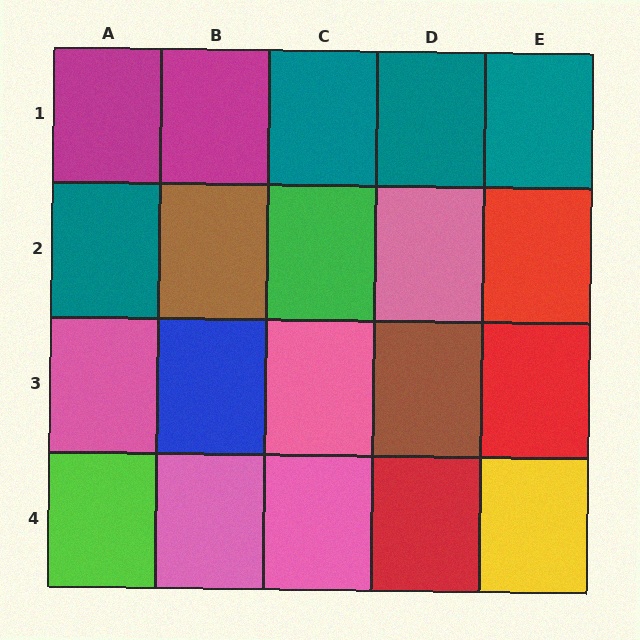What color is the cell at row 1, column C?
Teal.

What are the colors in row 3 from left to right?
Pink, blue, pink, brown, red.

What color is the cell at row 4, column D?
Red.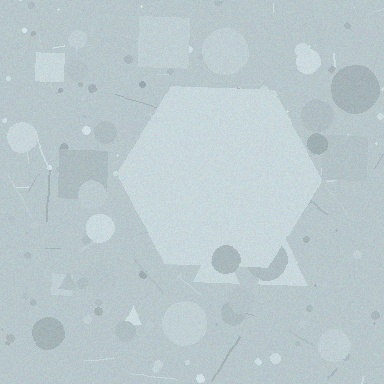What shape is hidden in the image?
A hexagon is hidden in the image.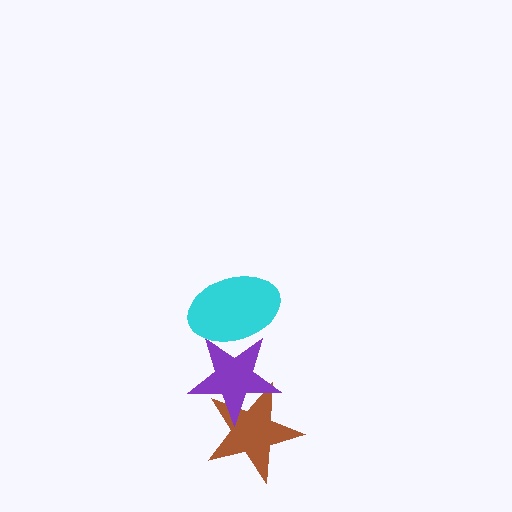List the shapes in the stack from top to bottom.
From top to bottom: the cyan ellipse, the purple star, the brown star.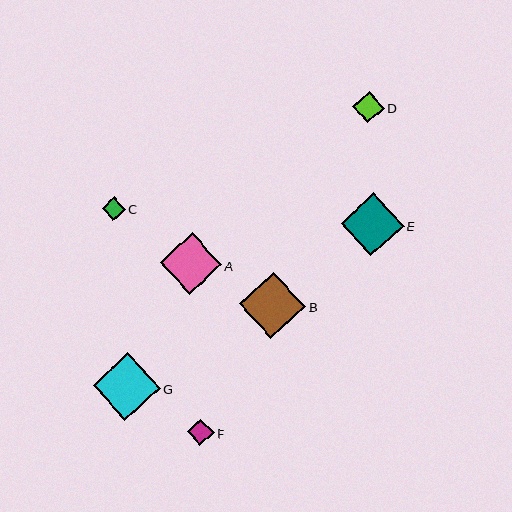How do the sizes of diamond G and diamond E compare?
Diamond G and diamond E are approximately the same size.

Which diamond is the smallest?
Diamond C is the smallest with a size of approximately 23 pixels.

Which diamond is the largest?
Diamond G is the largest with a size of approximately 67 pixels.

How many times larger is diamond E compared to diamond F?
Diamond E is approximately 2.4 times the size of diamond F.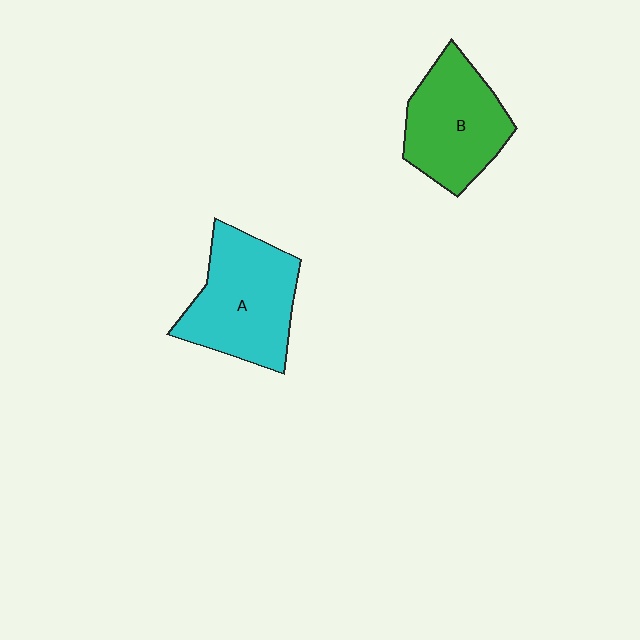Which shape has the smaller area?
Shape B (green).